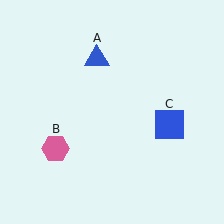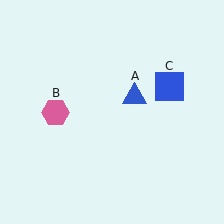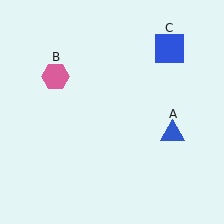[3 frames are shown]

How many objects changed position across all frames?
3 objects changed position: blue triangle (object A), pink hexagon (object B), blue square (object C).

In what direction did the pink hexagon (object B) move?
The pink hexagon (object B) moved up.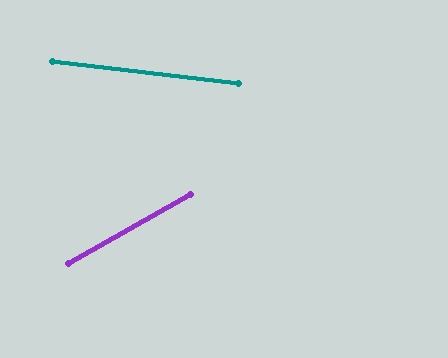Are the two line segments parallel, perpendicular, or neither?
Neither parallel nor perpendicular — they differ by about 36°.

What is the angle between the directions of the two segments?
Approximately 36 degrees.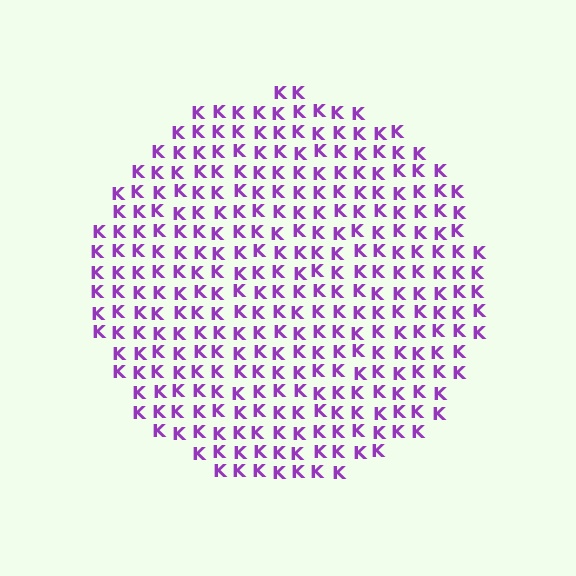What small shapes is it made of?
It is made of small letter K's.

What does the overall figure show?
The overall figure shows a circle.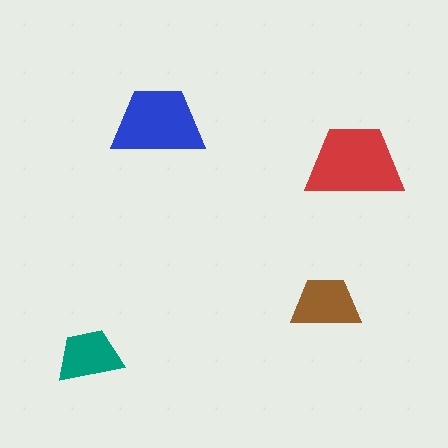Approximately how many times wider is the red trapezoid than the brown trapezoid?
About 1.5 times wider.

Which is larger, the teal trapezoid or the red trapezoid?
The red one.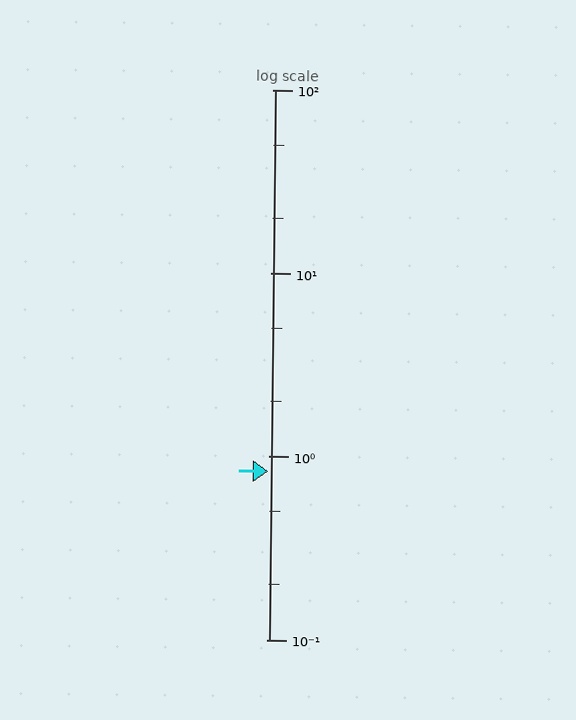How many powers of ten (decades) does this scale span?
The scale spans 3 decades, from 0.1 to 100.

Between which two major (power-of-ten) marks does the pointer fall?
The pointer is between 0.1 and 1.